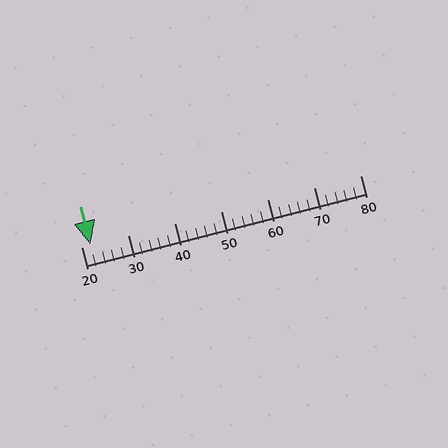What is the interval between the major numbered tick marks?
The major tick marks are spaced 10 units apart.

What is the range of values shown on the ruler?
The ruler shows values from 20 to 80.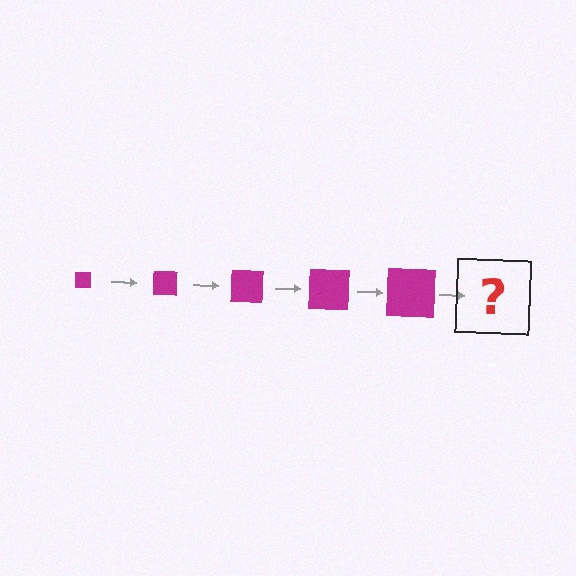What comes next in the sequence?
The next element should be a magenta square, larger than the previous one.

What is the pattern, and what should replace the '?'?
The pattern is that the square gets progressively larger each step. The '?' should be a magenta square, larger than the previous one.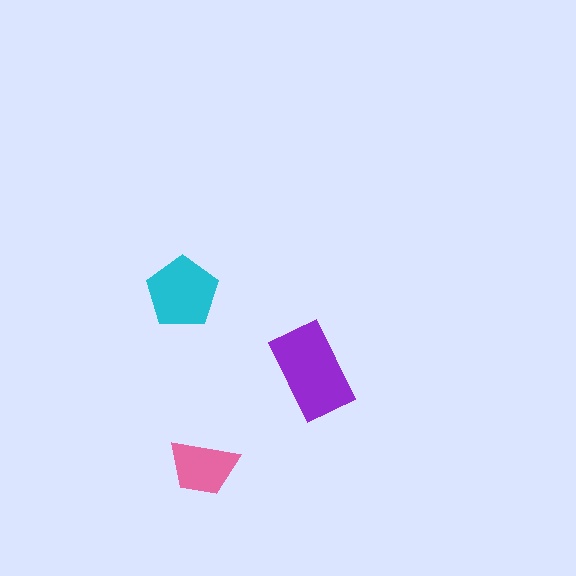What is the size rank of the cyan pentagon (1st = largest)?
2nd.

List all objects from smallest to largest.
The pink trapezoid, the cyan pentagon, the purple rectangle.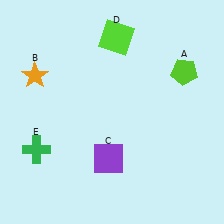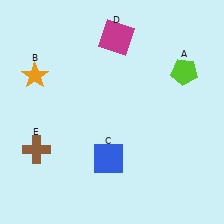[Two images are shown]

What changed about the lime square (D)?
In Image 1, D is lime. In Image 2, it changed to magenta.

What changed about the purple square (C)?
In Image 1, C is purple. In Image 2, it changed to blue.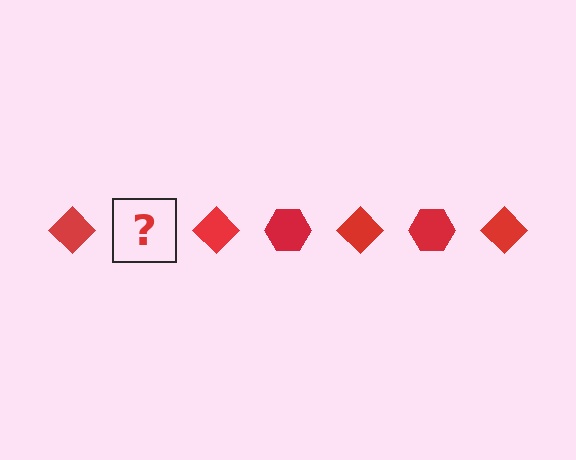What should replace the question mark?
The question mark should be replaced with a red hexagon.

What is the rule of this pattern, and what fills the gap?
The rule is that the pattern cycles through diamond, hexagon shapes in red. The gap should be filled with a red hexagon.